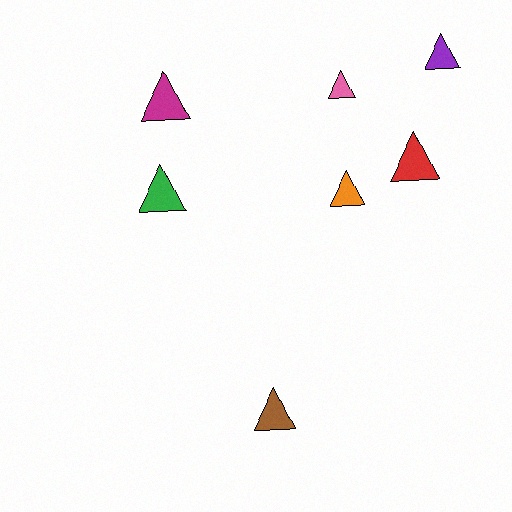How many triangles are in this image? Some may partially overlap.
There are 7 triangles.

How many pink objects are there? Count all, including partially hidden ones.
There is 1 pink object.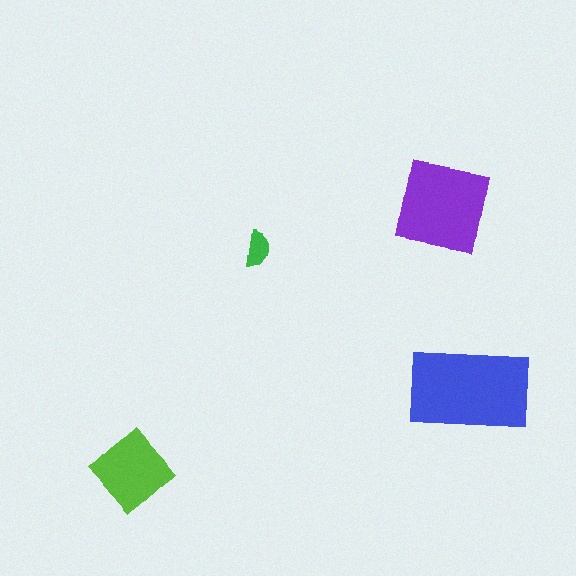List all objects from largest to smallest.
The blue rectangle, the purple square, the lime diamond, the green semicircle.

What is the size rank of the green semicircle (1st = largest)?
4th.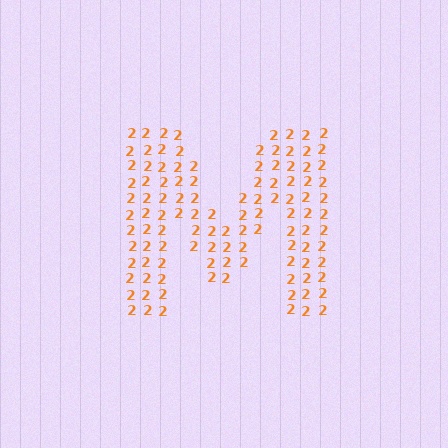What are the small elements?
The small elements are digit 2's.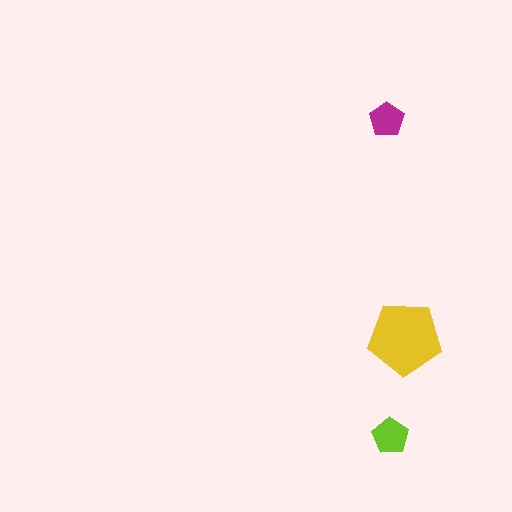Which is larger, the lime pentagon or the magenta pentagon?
The lime one.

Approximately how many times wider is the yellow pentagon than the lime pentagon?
About 2 times wider.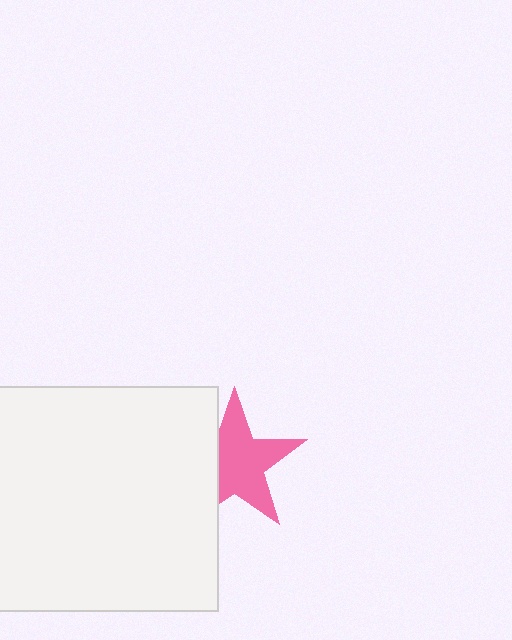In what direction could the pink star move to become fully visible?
The pink star could move right. That would shift it out from behind the white square entirely.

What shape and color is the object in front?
The object in front is a white square.